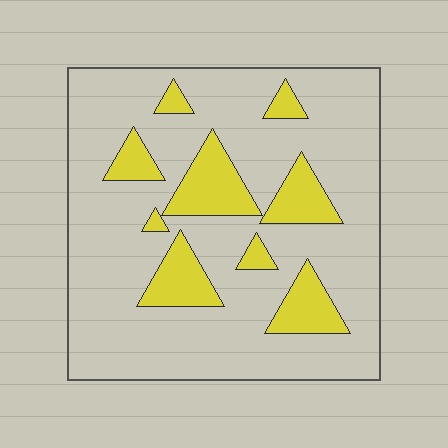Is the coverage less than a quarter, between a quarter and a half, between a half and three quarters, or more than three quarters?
Less than a quarter.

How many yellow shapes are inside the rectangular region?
9.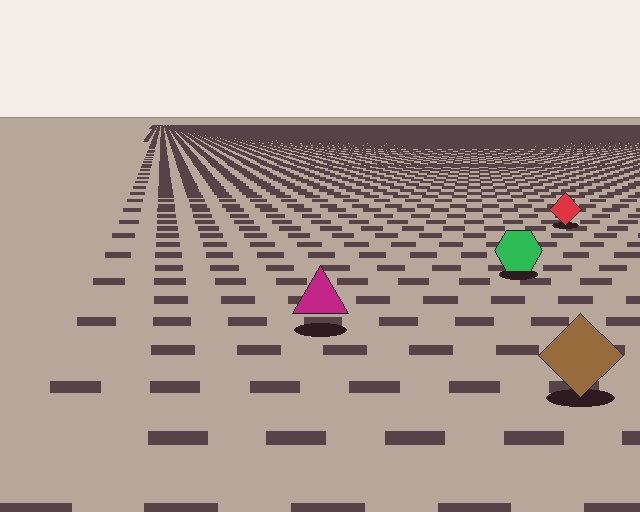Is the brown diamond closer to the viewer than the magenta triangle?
Yes. The brown diamond is closer — you can tell from the texture gradient: the ground texture is coarser near it.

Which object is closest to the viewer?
The brown diamond is closest. The texture marks near it are larger and more spread out.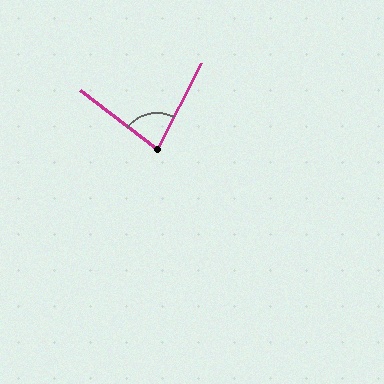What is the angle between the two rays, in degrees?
Approximately 80 degrees.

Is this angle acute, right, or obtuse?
It is acute.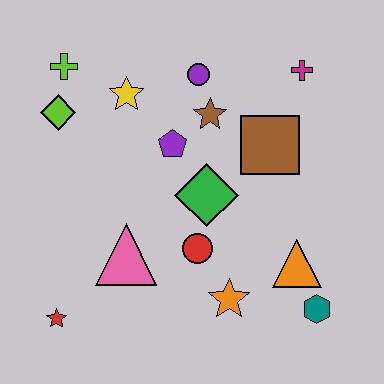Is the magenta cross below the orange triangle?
No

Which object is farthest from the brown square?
The red star is farthest from the brown square.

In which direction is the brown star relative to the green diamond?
The brown star is above the green diamond.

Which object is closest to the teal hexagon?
The orange triangle is closest to the teal hexagon.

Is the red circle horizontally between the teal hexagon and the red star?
Yes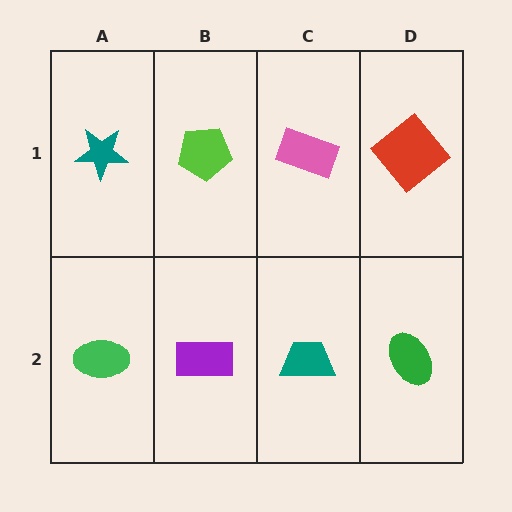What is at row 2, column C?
A teal trapezoid.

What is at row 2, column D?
A green ellipse.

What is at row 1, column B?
A lime pentagon.